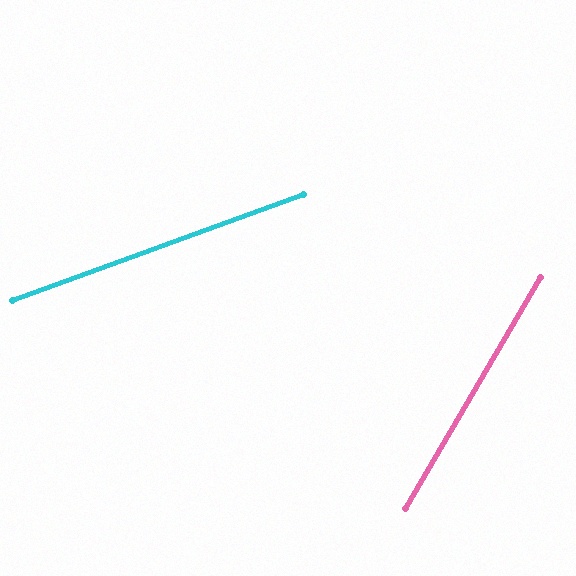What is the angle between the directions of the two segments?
Approximately 40 degrees.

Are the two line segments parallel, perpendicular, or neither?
Neither parallel nor perpendicular — they differ by about 40°.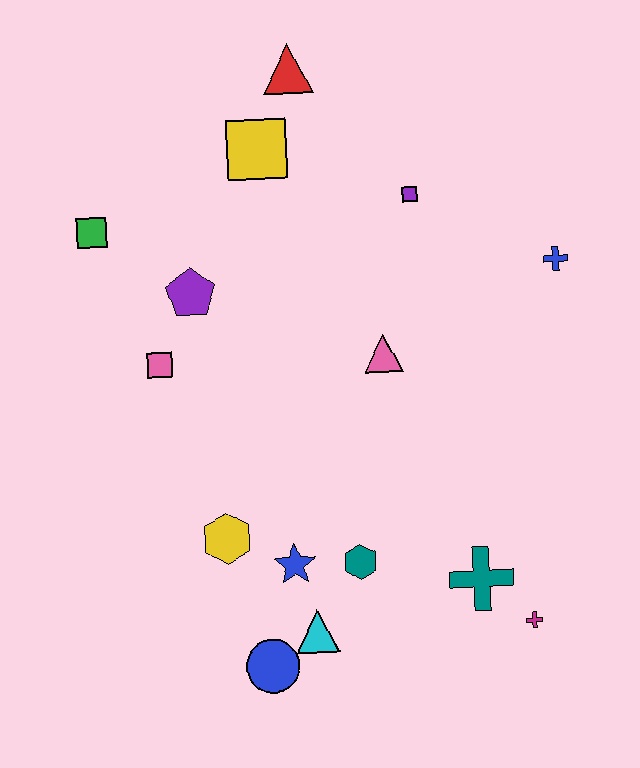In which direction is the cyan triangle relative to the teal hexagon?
The cyan triangle is below the teal hexagon.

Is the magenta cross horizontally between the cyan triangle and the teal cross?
No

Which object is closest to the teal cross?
The magenta cross is closest to the teal cross.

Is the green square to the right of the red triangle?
No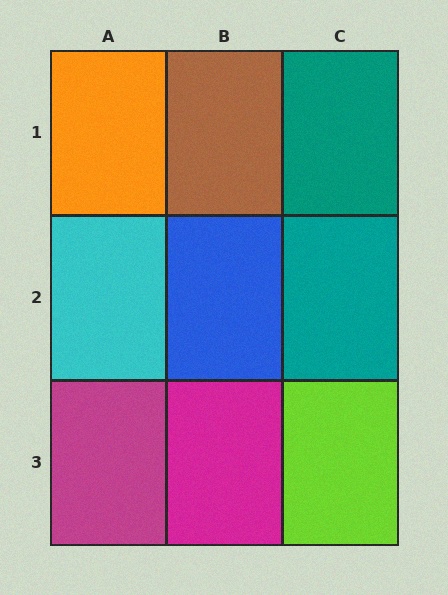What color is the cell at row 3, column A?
Magenta.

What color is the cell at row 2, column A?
Cyan.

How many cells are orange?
1 cell is orange.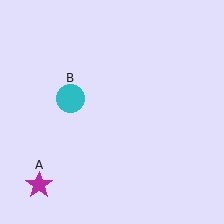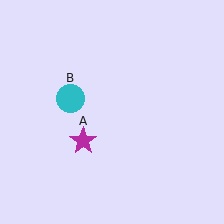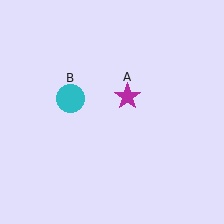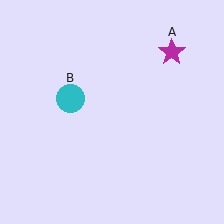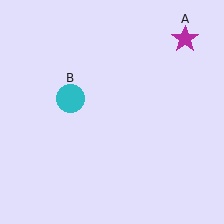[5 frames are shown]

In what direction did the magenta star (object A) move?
The magenta star (object A) moved up and to the right.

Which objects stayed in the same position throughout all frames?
Cyan circle (object B) remained stationary.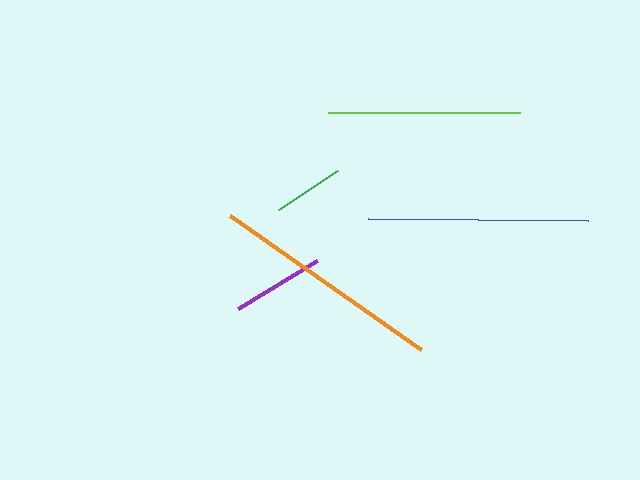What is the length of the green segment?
The green segment is approximately 71 pixels long.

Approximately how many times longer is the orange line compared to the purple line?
The orange line is approximately 2.5 times the length of the purple line.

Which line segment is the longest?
The orange line is the longest at approximately 234 pixels.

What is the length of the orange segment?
The orange segment is approximately 234 pixels long.